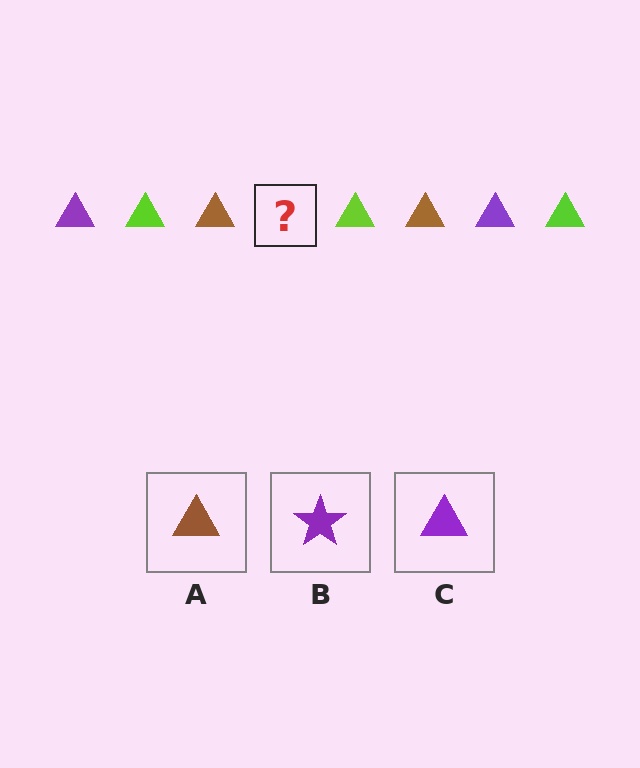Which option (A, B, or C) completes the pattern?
C.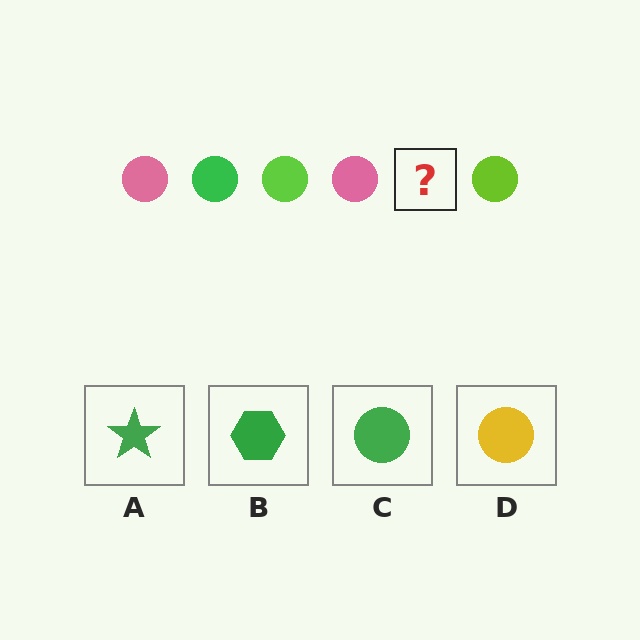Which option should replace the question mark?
Option C.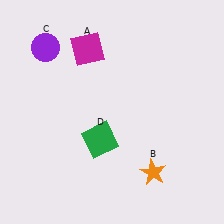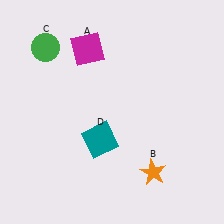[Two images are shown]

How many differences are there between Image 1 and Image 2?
There are 2 differences between the two images.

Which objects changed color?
C changed from purple to green. D changed from green to teal.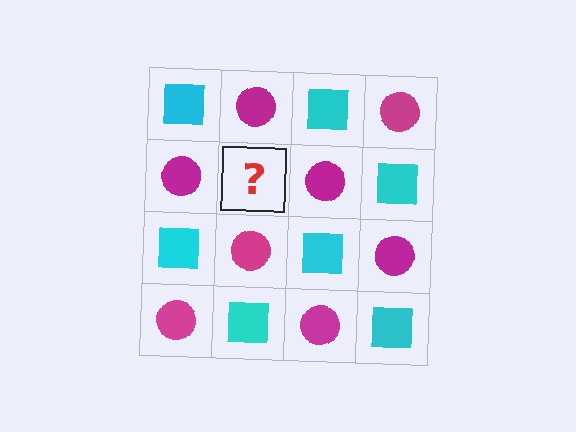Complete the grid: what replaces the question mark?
The question mark should be replaced with a cyan square.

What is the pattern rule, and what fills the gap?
The rule is that it alternates cyan square and magenta circle in a checkerboard pattern. The gap should be filled with a cyan square.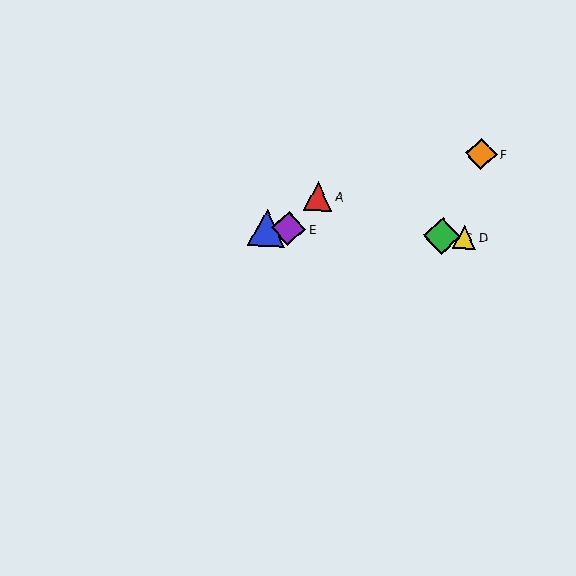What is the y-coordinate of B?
Object B is at y≈228.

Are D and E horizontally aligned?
Yes, both are at y≈237.